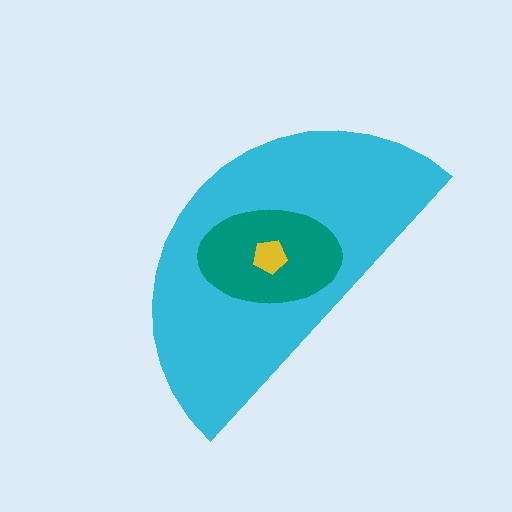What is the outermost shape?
The cyan semicircle.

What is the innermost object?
The yellow pentagon.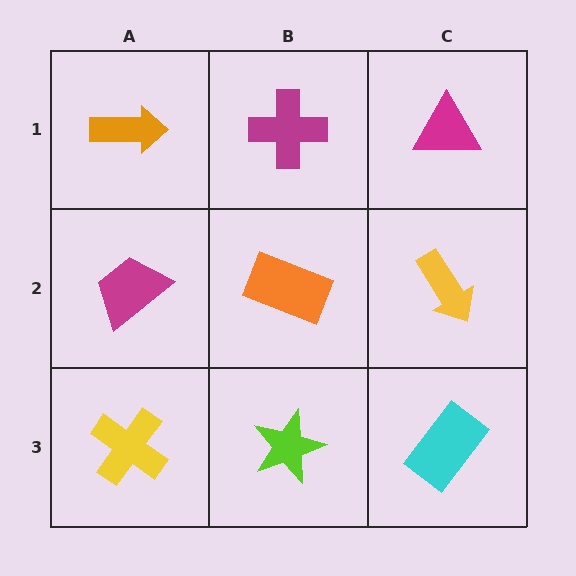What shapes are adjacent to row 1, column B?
An orange rectangle (row 2, column B), an orange arrow (row 1, column A), a magenta triangle (row 1, column C).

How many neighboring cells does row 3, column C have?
2.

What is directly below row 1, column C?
A yellow arrow.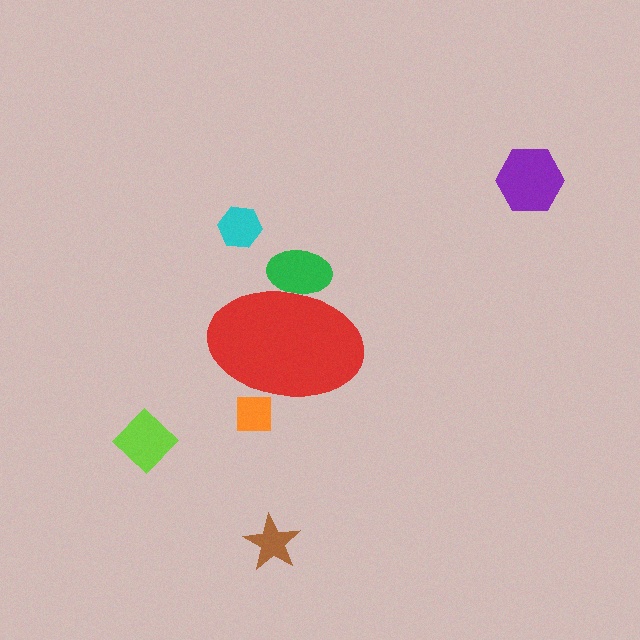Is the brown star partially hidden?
No, the brown star is fully visible.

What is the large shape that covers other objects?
A red ellipse.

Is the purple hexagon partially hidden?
No, the purple hexagon is fully visible.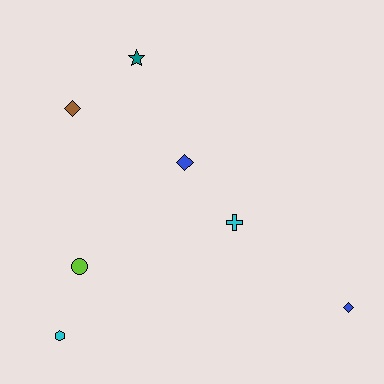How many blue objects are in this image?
There are 2 blue objects.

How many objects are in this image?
There are 7 objects.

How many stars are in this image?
There is 1 star.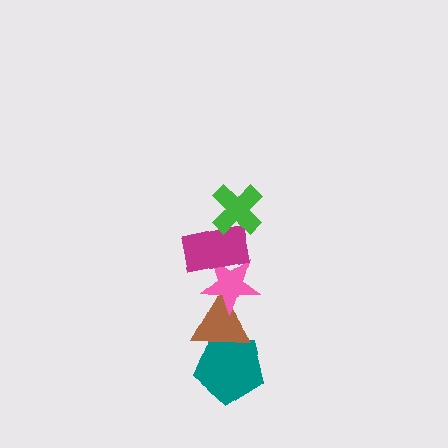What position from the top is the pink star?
The pink star is 3rd from the top.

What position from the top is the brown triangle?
The brown triangle is 4th from the top.